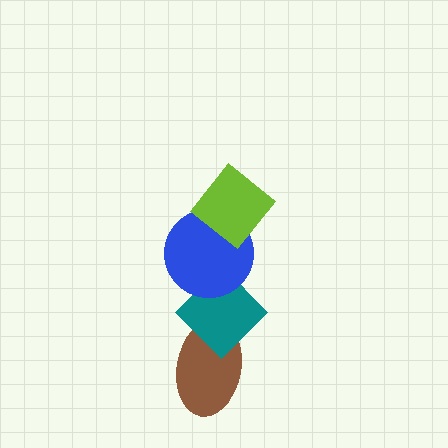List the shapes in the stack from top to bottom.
From top to bottom: the lime diamond, the blue circle, the teal diamond, the brown ellipse.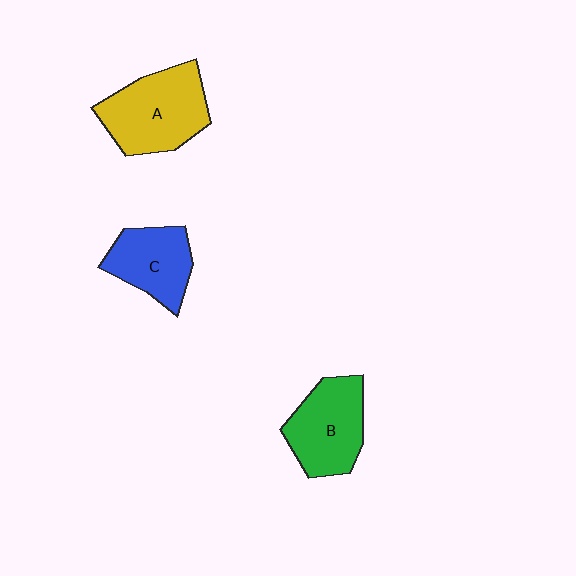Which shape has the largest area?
Shape A (yellow).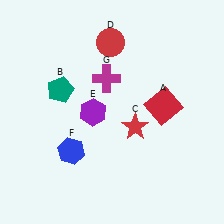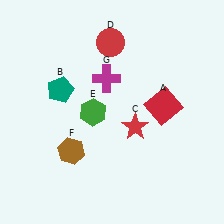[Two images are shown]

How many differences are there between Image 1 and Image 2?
There are 2 differences between the two images.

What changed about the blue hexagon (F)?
In Image 1, F is blue. In Image 2, it changed to brown.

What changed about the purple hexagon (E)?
In Image 1, E is purple. In Image 2, it changed to green.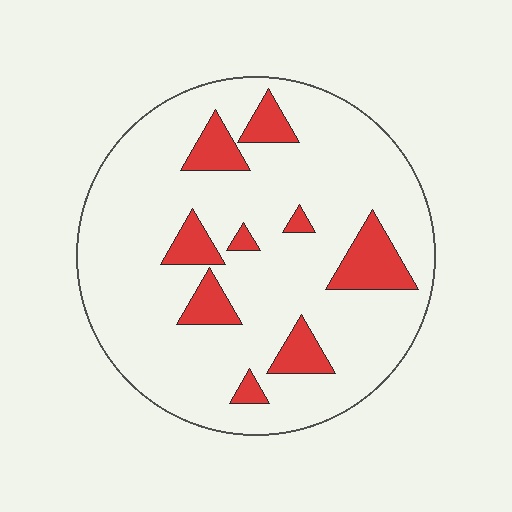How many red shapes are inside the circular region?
9.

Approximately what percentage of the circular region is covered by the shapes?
Approximately 15%.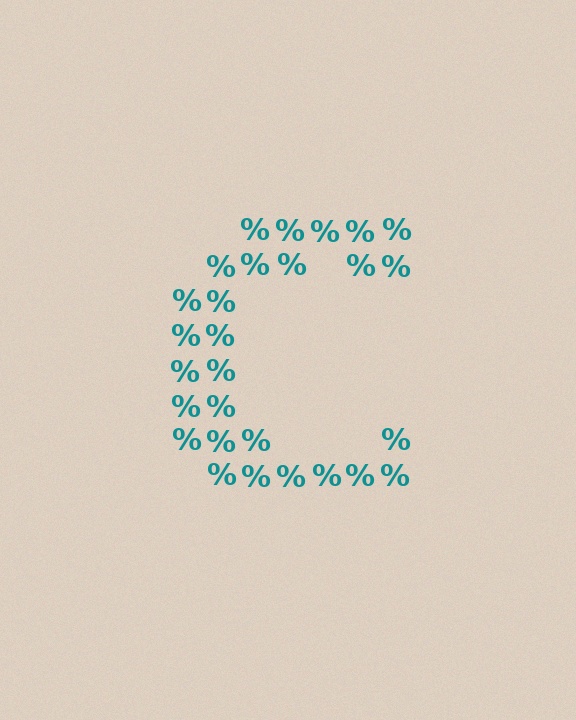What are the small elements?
The small elements are percent signs.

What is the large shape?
The large shape is the letter C.